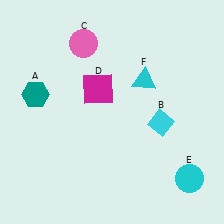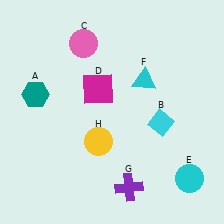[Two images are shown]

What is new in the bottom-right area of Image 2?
A purple cross (G) was added in the bottom-right area of Image 2.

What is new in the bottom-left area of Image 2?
A yellow circle (H) was added in the bottom-left area of Image 2.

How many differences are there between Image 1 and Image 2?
There are 2 differences between the two images.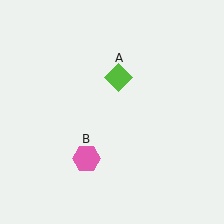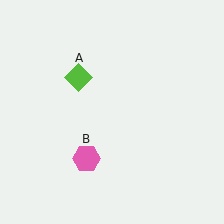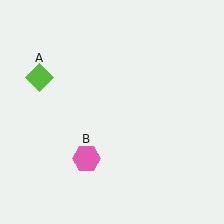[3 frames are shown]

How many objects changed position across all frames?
1 object changed position: lime diamond (object A).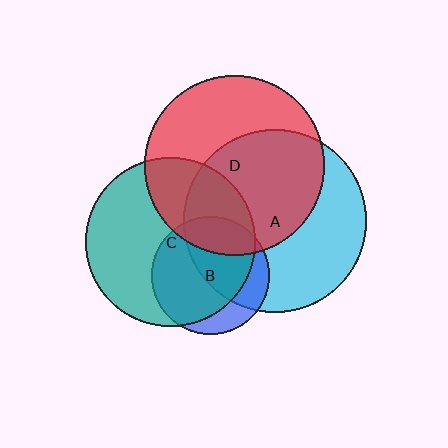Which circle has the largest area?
Circle A (cyan).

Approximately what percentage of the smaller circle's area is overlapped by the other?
Approximately 30%.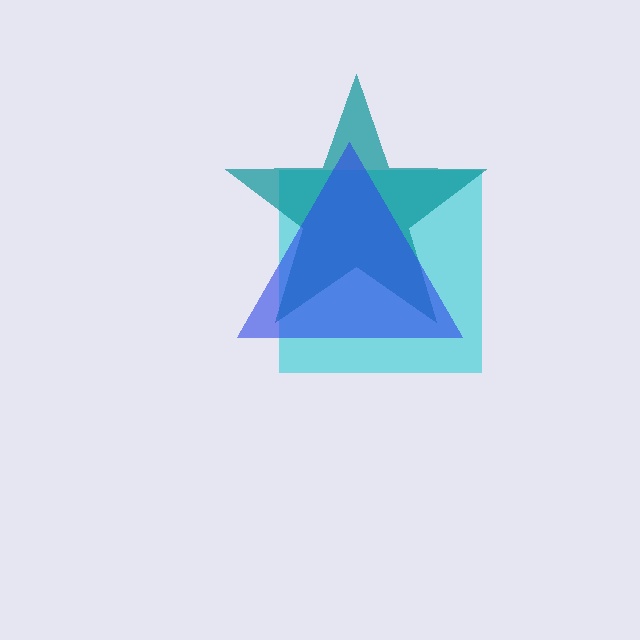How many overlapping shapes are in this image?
There are 3 overlapping shapes in the image.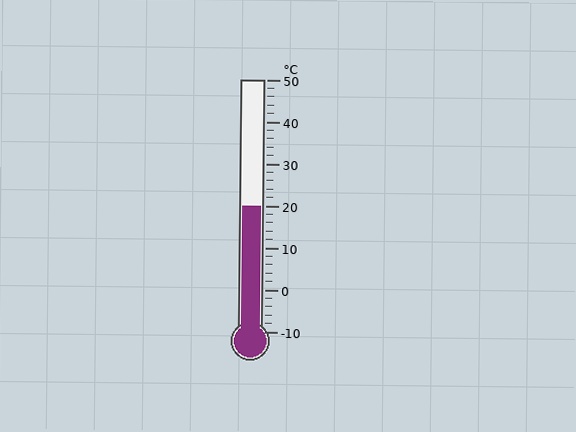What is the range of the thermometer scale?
The thermometer scale ranges from -10°C to 50°C.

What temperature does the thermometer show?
The thermometer shows approximately 20°C.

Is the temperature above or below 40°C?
The temperature is below 40°C.